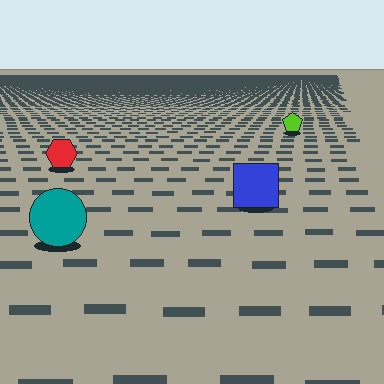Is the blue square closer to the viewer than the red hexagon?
Yes. The blue square is closer — you can tell from the texture gradient: the ground texture is coarser near it.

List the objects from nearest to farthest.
From nearest to farthest: the teal circle, the blue square, the red hexagon, the lime pentagon.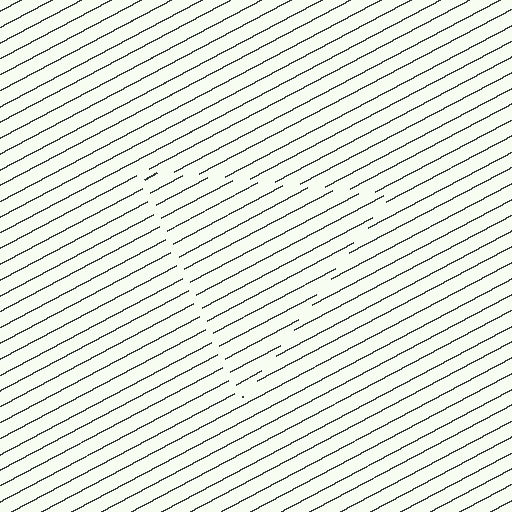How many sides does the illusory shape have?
3 sides — the line-ends trace a triangle.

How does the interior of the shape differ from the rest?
The interior of the shape contains the same grating, shifted by half a period — the contour is defined by the phase discontinuity where line-ends from the inner and outer gratings abut.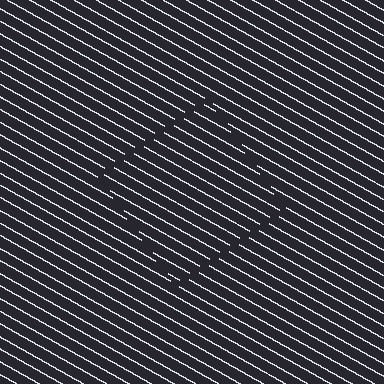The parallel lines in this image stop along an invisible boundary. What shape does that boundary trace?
An illusory square. The interior of the shape contains the same grating, shifted by half a period — the contour is defined by the phase discontinuity where line-ends from the inner and outer gratings abut.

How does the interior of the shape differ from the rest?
The interior of the shape contains the same grating, shifted by half a period — the contour is defined by the phase discontinuity where line-ends from the inner and outer gratings abut.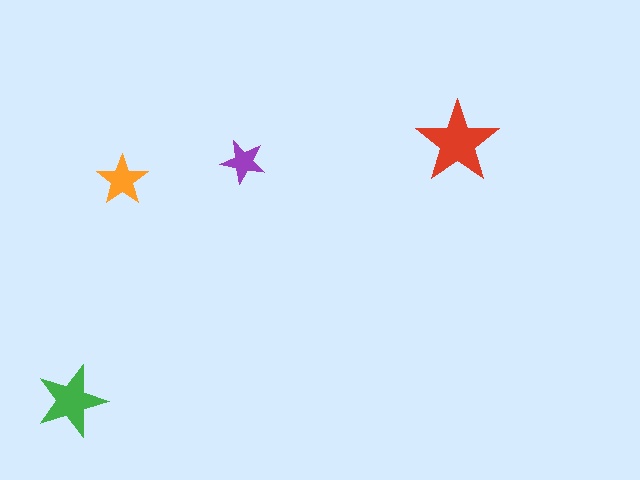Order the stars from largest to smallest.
the red one, the green one, the orange one, the purple one.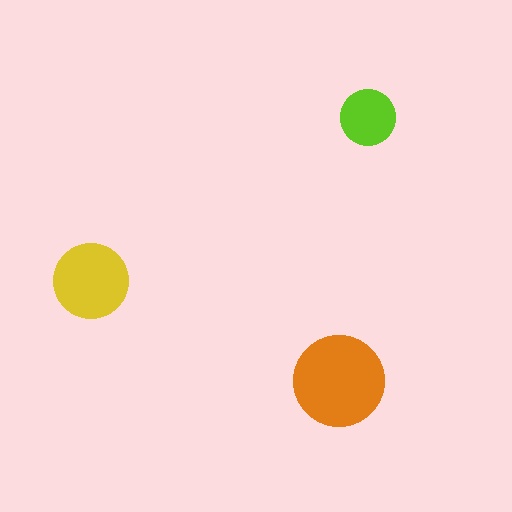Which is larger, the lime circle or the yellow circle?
The yellow one.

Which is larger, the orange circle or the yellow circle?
The orange one.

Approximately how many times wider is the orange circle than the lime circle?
About 1.5 times wider.